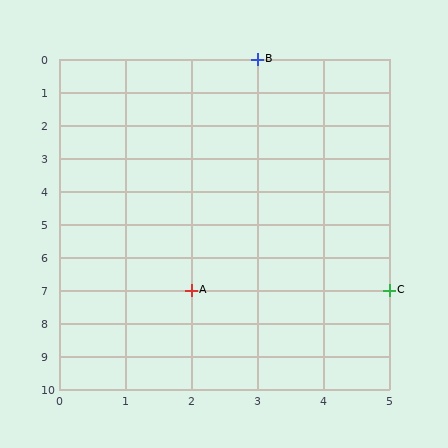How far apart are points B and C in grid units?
Points B and C are 2 columns and 7 rows apart (about 7.3 grid units diagonally).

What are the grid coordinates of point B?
Point B is at grid coordinates (3, 0).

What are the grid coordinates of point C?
Point C is at grid coordinates (5, 7).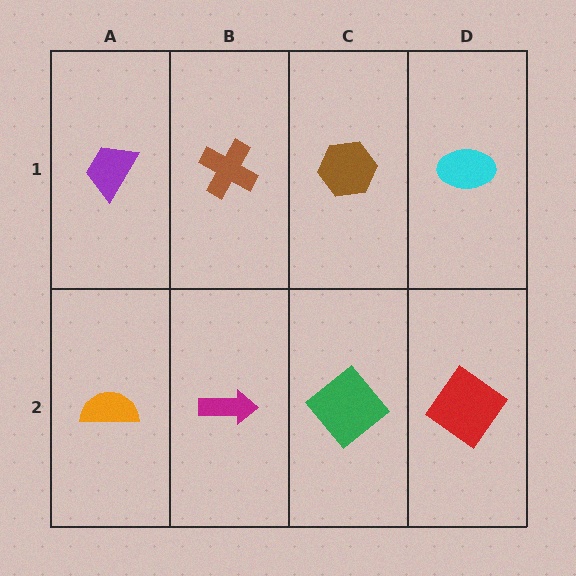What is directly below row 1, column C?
A green diamond.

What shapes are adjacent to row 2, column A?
A purple trapezoid (row 1, column A), a magenta arrow (row 2, column B).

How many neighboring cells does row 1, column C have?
3.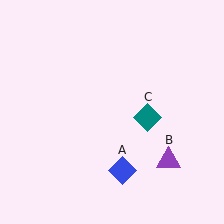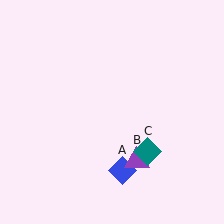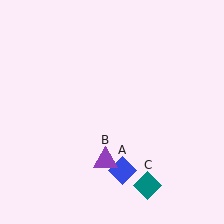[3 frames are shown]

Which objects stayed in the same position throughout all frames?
Blue diamond (object A) remained stationary.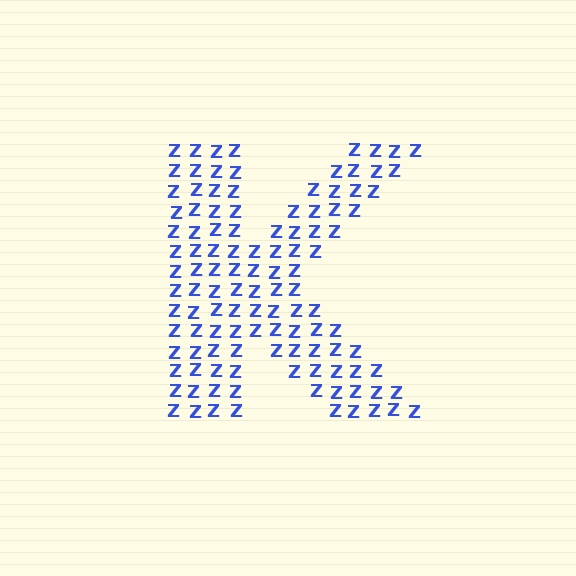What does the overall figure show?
The overall figure shows the letter K.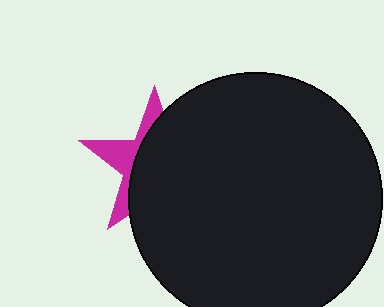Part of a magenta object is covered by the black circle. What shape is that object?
It is a star.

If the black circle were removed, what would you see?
You would see the complete magenta star.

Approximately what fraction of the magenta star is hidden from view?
Roughly 68% of the magenta star is hidden behind the black circle.